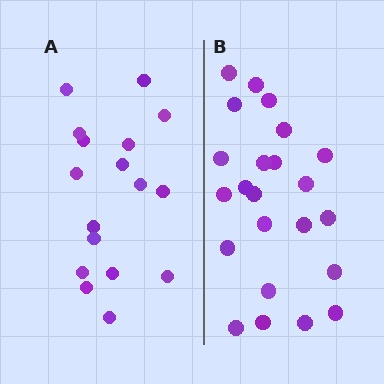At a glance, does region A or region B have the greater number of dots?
Region B (the right region) has more dots.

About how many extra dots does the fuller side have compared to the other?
Region B has about 6 more dots than region A.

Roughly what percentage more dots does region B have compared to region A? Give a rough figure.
About 35% more.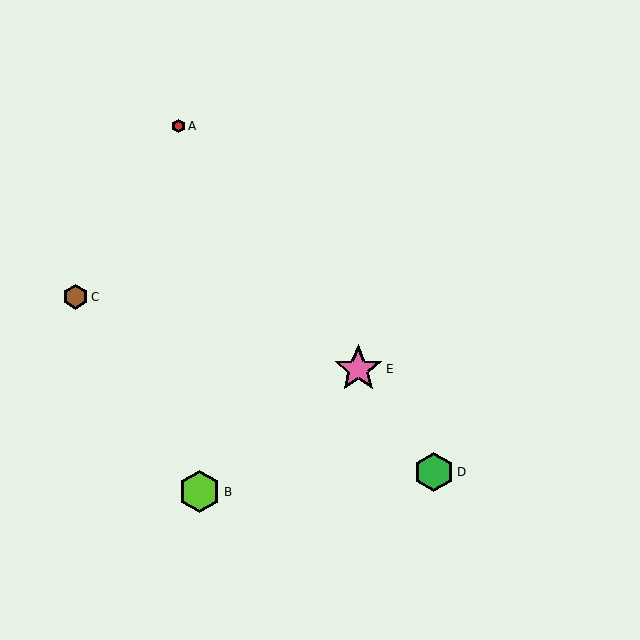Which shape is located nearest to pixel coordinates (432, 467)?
The green hexagon (labeled D) at (434, 472) is nearest to that location.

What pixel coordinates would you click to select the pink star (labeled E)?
Click at (358, 369) to select the pink star E.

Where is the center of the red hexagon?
The center of the red hexagon is at (179, 126).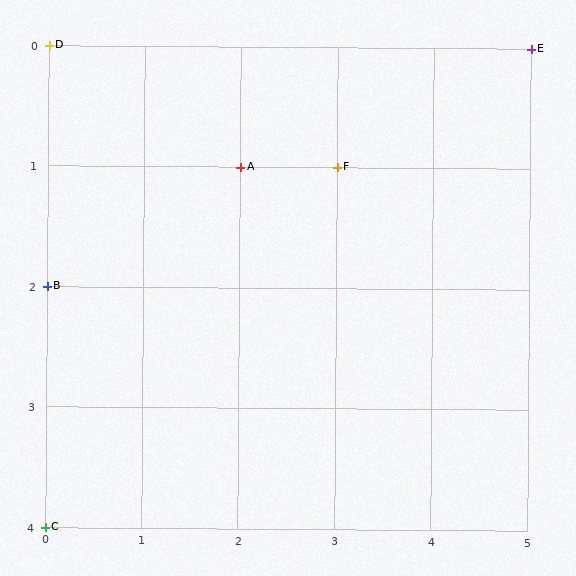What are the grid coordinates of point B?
Point B is at grid coordinates (0, 2).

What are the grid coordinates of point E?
Point E is at grid coordinates (5, 0).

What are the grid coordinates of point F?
Point F is at grid coordinates (3, 1).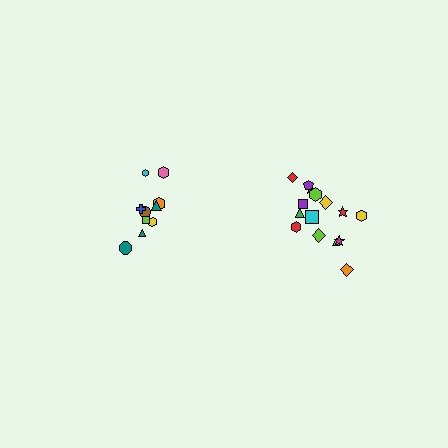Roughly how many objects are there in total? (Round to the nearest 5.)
Roughly 25 objects in total.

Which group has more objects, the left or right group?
The right group.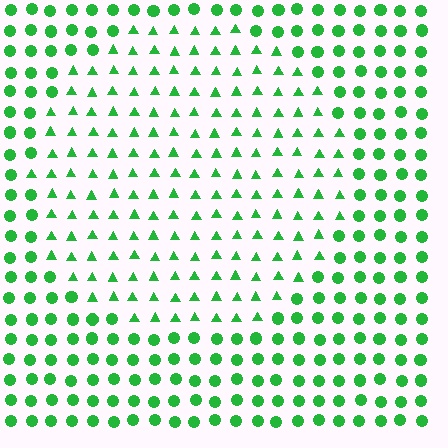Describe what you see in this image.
The image is filled with small green elements arranged in a uniform grid. A circle-shaped region contains triangles, while the surrounding area contains circles. The boundary is defined purely by the change in element shape.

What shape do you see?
I see a circle.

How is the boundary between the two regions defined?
The boundary is defined by a change in element shape: triangles inside vs. circles outside. All elements share the same color and spacing.